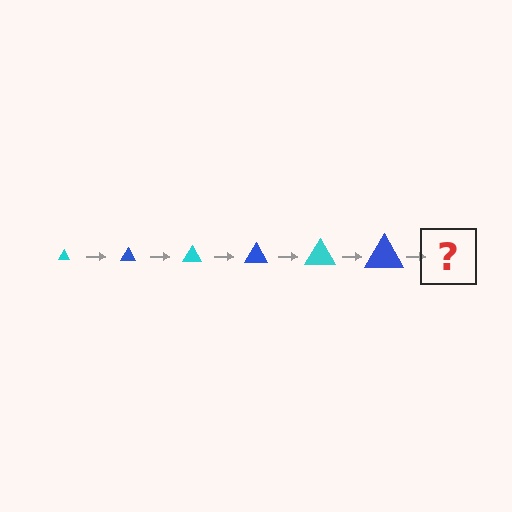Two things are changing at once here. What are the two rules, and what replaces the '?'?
The two rules are that the triangle grows larger each step and the color cycles through cyan and blue. The '?' should be a cyan triangle, larger than the previous one.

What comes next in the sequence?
The next element should be a cyan triangle, larger than the previous one.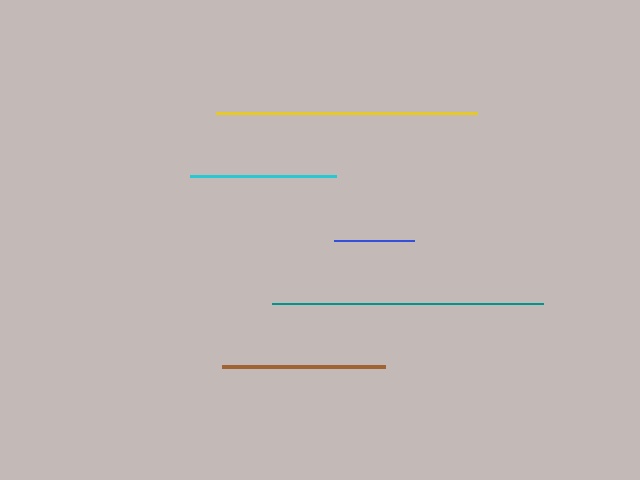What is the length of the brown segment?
The brown segment is approximately 163 pixels long.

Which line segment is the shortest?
The blue line is the shortest at approximately 79 pixels.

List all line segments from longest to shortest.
From longest to shortest: teal, yellow, brown, cyan, blue.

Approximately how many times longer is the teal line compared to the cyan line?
The teal line is approximately 1.8 times the length of the cyan line.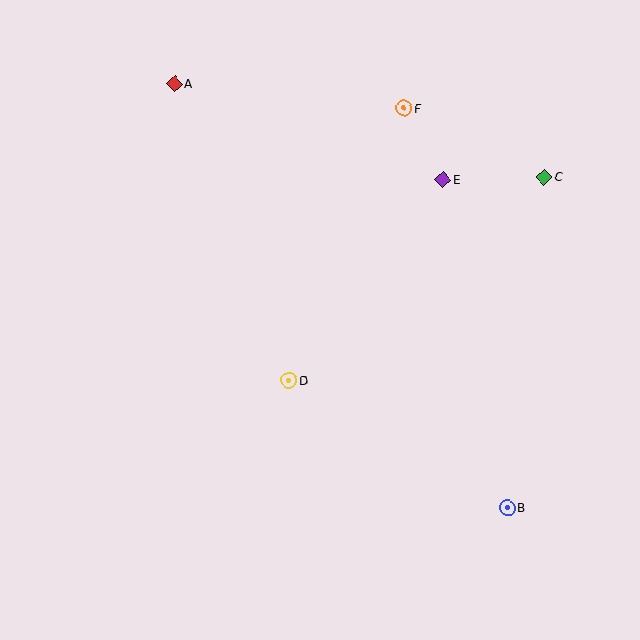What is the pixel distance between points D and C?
The distance between D and C is 326 pixels.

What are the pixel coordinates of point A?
Point A is at (175, 84).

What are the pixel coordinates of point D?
Point D is at (289, 380).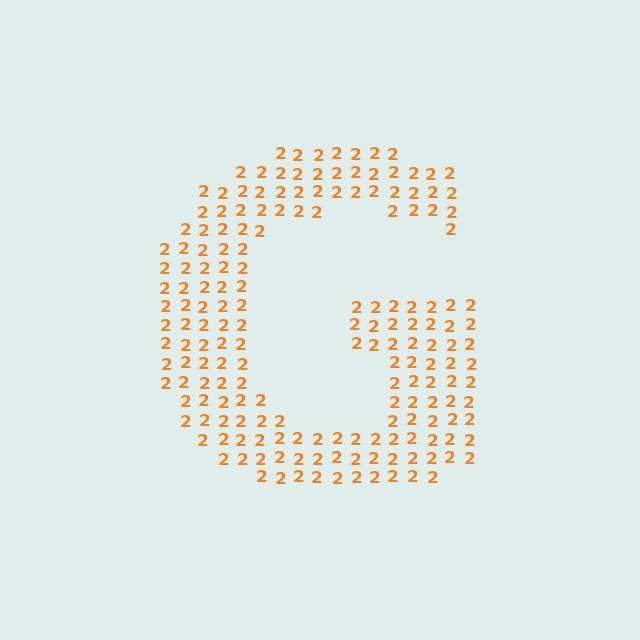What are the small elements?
The small elements are digit 2's.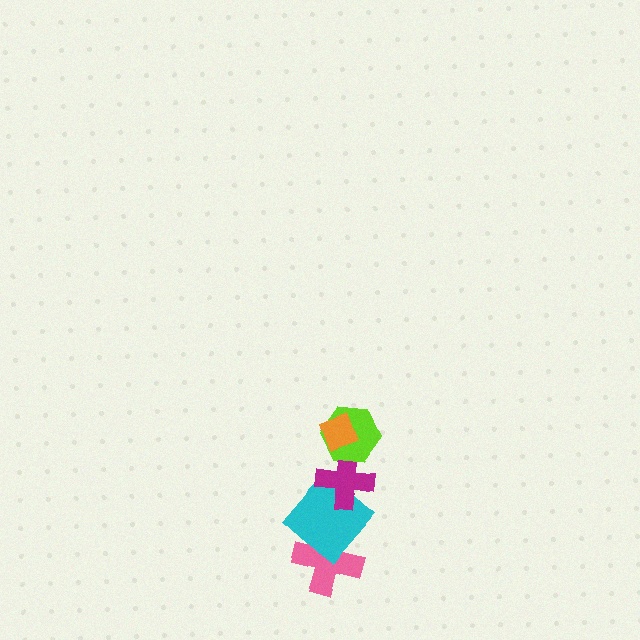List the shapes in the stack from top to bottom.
From top to bottom: the orange diamond, the lime hexagon, the magenta cross, the cyan diamond, the pink cross.